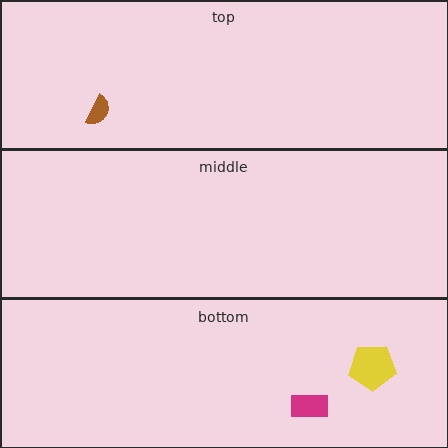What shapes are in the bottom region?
The yellow pentagon, the magenta rectangle.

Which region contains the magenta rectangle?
The bottom region.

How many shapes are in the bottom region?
2.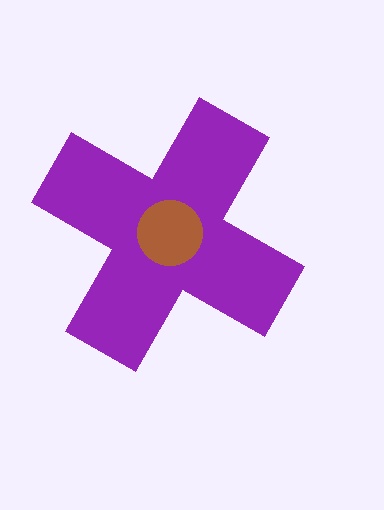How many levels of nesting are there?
2.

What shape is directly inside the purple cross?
The brown circle.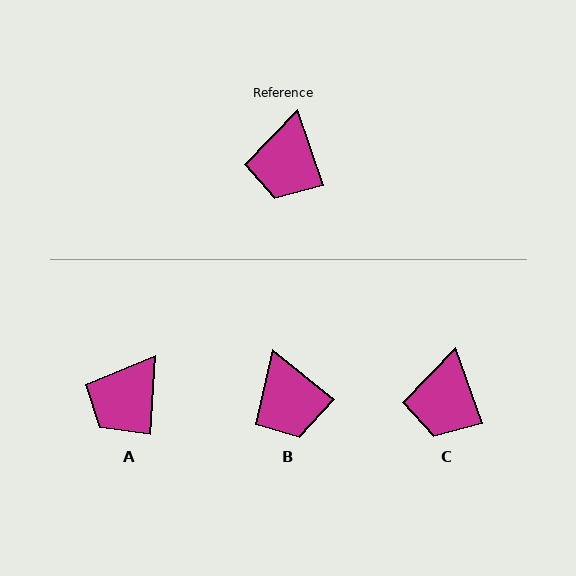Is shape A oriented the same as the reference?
No, it is off by about 23 degrees.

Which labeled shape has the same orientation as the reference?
C.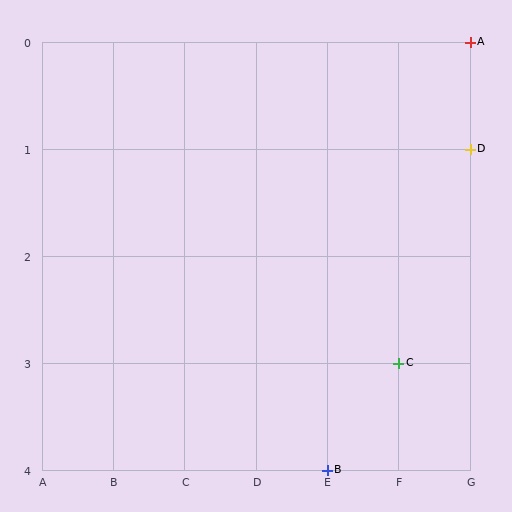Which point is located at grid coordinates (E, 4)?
Point B is at (E, 4).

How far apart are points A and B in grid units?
Points A and B are 2 columns and 4 rows apart (about 4.5 grid units diagonally).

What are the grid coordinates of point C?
Point C is at grid coordinates (F, 3).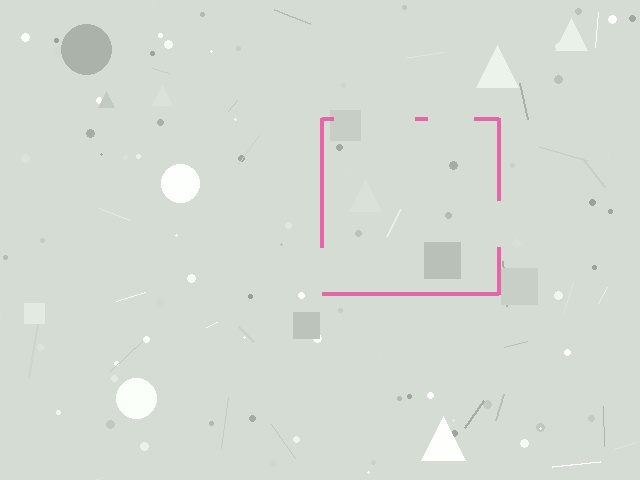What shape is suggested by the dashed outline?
The dashed outline suggests a square.